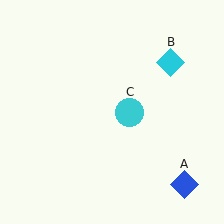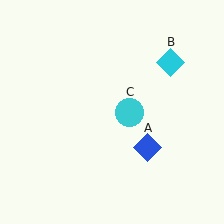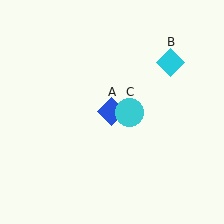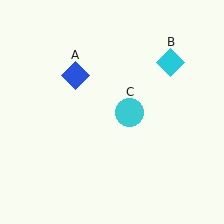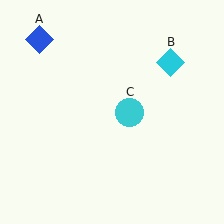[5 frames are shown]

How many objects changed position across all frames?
1 object changed position: blue diamond (object A).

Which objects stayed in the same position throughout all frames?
Cyan diamond (object B) and cyan circle (object C) remained stationary.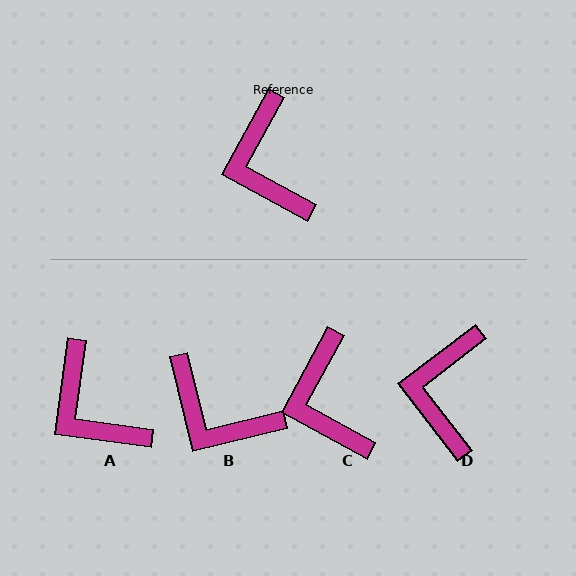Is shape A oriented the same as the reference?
No, it is off by about 21 degrees.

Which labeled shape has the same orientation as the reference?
C.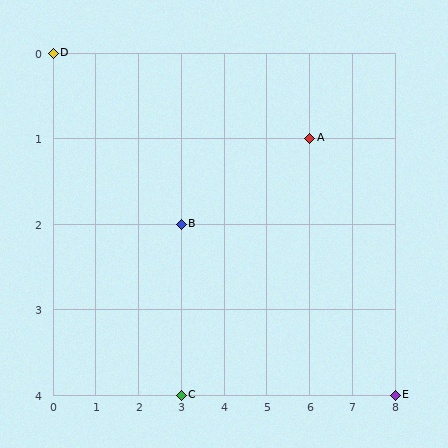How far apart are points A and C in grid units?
Points A and C are 3 columns and 3 rows apart (about 4.2 grid units diagonally).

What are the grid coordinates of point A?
Point A is at grid coordinates (6, 1).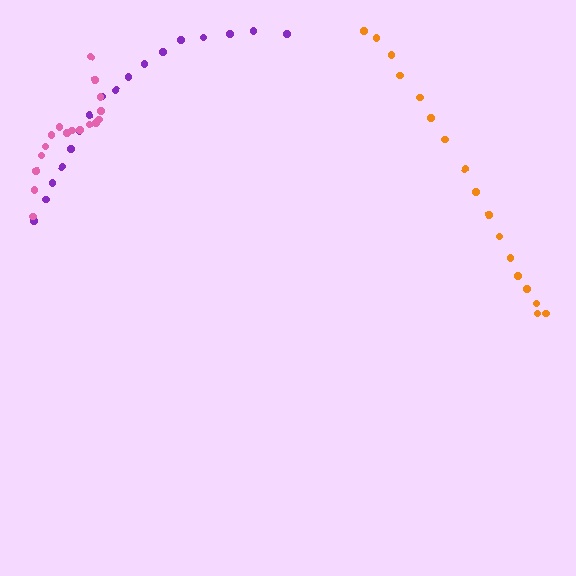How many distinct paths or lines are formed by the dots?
There are 3 distinct paths.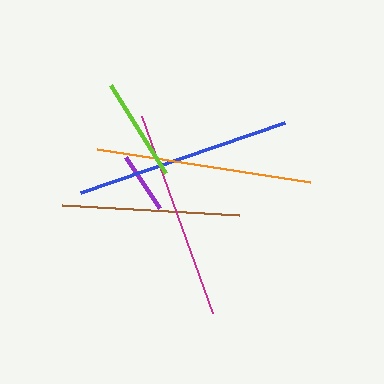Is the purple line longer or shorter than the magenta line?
The magenta line is longer than the purple line.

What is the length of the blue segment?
The blue segment is approximately 216 pixels long.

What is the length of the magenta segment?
The magenta segment is approximately 210 pixels long.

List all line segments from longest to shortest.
From longest to shortest: blue, orange, magenta, brown, lime, purple.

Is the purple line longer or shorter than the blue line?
The blue line is longer than the purple line.